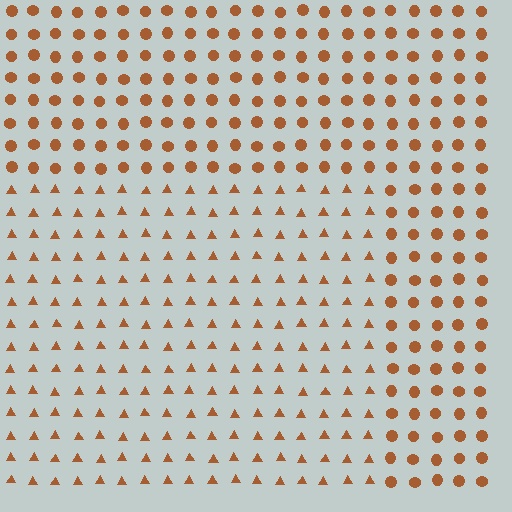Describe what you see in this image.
The image is filled with small brown elements arranged in a uniform grid. A rectangle-shaped region contains triangles, while the surrounding area contains circles. The boundary is defined purely by the change in element shape.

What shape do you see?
I see a rectangle.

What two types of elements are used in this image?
The image uses triangles inside the rectangle region and circles outside it.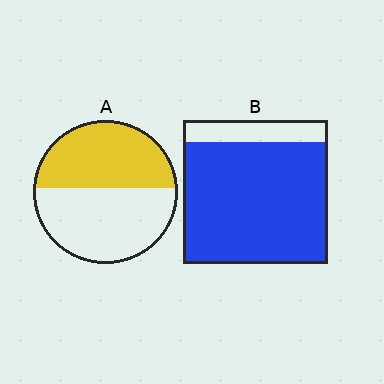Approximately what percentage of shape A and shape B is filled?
A is approximately 45% and B is approximately 85%.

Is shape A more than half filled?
Roughly half.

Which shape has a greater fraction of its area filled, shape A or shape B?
Shape B.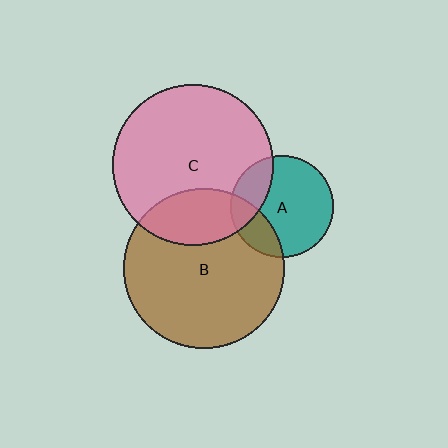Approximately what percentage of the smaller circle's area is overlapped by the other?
Approximately 20%.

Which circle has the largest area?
Circle C (pink).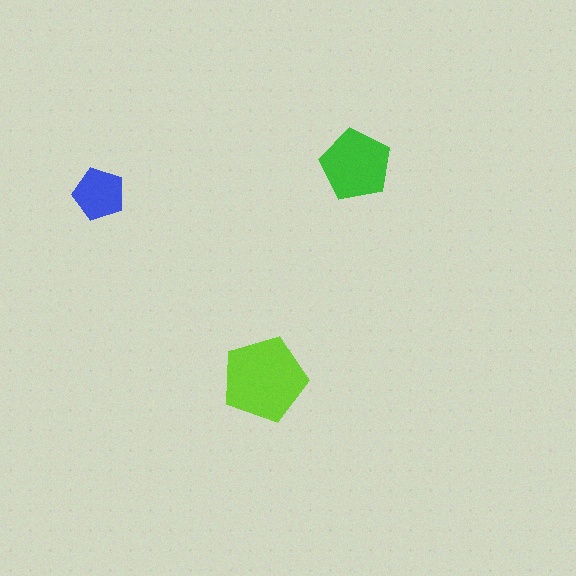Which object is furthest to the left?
The blue pentagon is leftmost.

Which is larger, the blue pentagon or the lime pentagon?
The lime one.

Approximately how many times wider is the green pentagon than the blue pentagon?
About 1.5 times wider.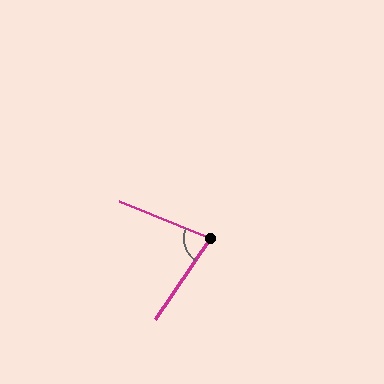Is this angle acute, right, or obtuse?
It is acute.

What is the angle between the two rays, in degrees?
Approximately 78 degrees.